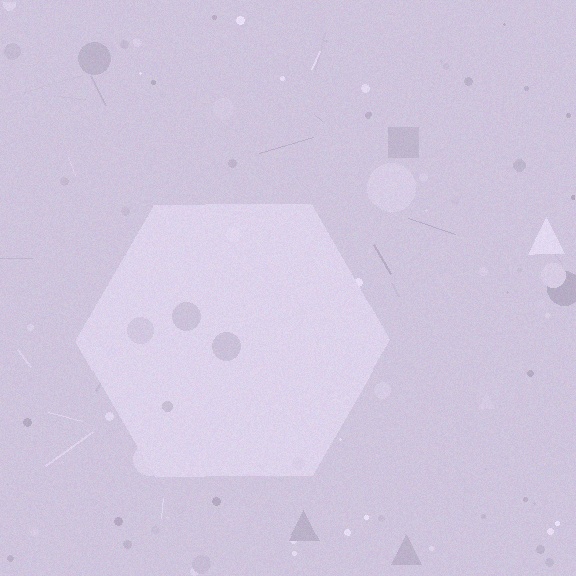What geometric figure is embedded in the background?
A hexagon is embedded in the background.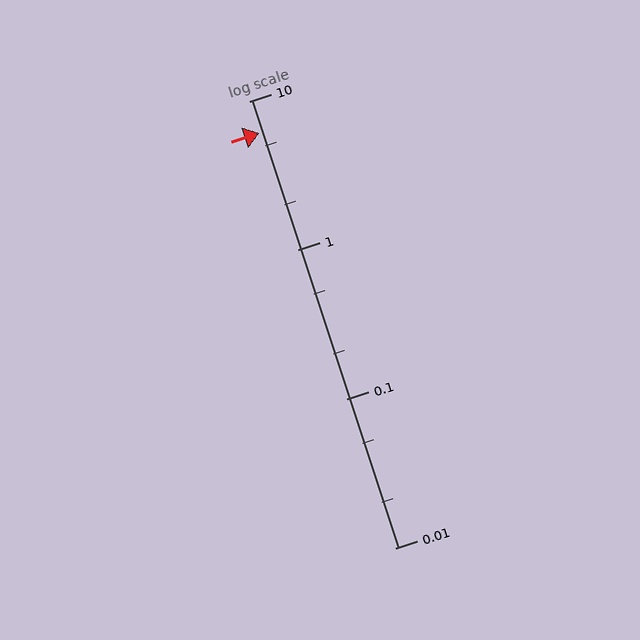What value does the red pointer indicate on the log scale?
The pointer indicates approximately 6.1.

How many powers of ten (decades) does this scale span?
The scale spans 3 decades, from 0.01 to 10.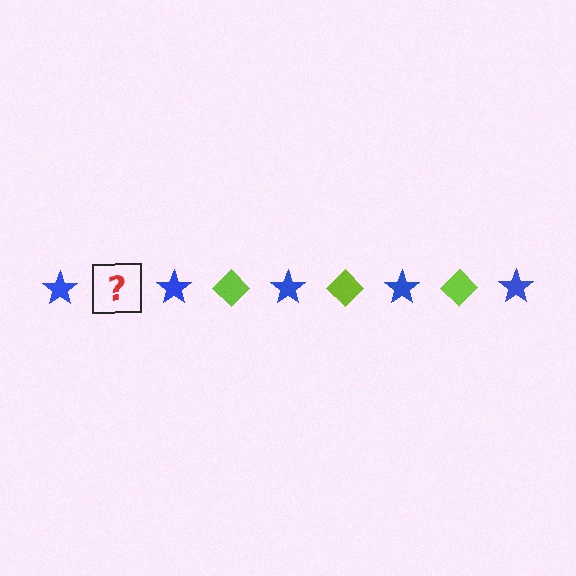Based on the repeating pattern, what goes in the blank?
The blank should be a lime diamond.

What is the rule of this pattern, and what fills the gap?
The rule is that the pattern alternates between blue star and lime diamond. The gap should be filled with a lime diamond.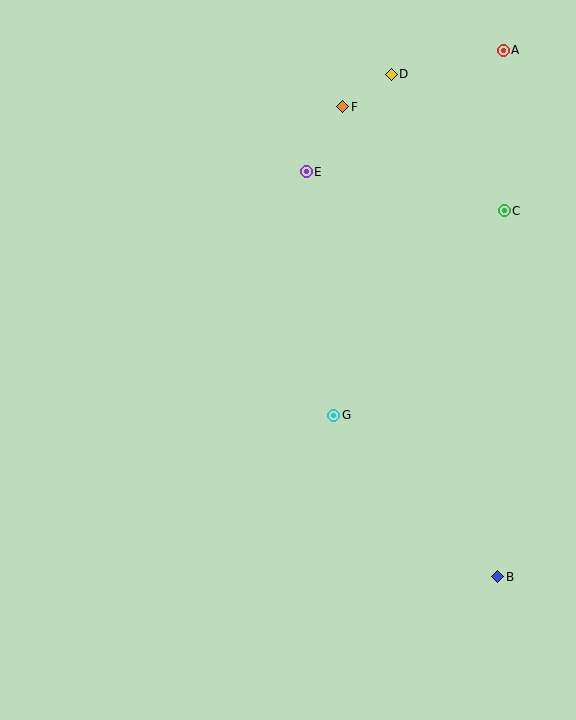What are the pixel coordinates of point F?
Point F is at (343, 107).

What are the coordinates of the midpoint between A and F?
The midpoint between A and F is at (423, 78).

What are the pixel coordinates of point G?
Point G is at (334, 415).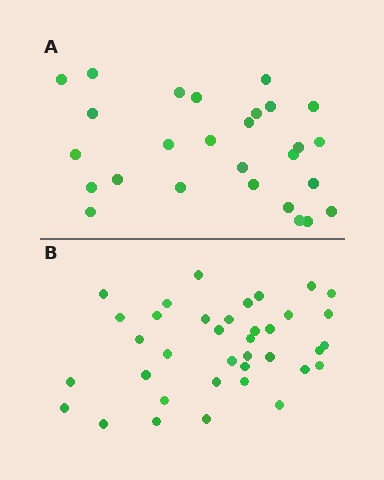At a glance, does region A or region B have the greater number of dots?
Region B (the bottom region) has more dots.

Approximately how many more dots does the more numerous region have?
Region B has roughly 10 or so more dots than region A.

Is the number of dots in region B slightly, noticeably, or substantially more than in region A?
Region B has noticeably more, but not dramatically so. The ratio is roughly 1.4 to 1.